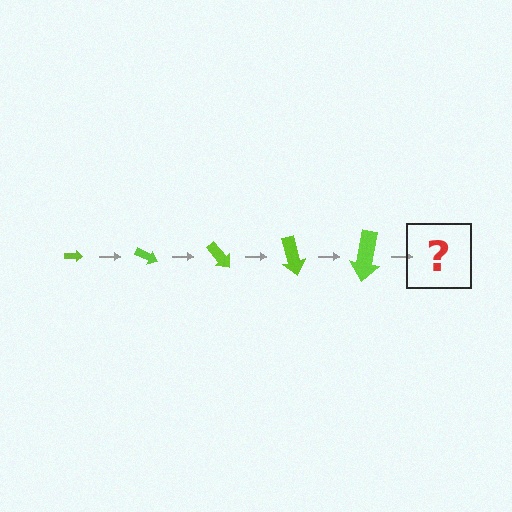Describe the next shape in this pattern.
It should be an arrow, larger than the previous one and rotated 125 degrees from the start.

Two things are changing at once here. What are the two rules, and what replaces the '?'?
The two rules are that the arrow grows larger each step and it rotates 25 degrees each step. The '?' should be an arrow, larger than the previous one and rotated 125 degrees from the start.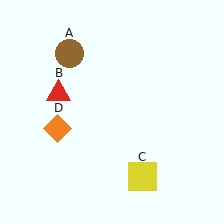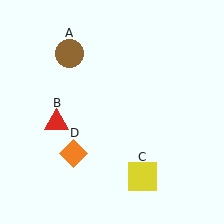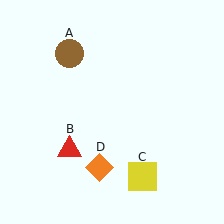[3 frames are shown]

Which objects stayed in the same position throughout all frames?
Brown circle (object A) and yellow square (object C) remained stationary.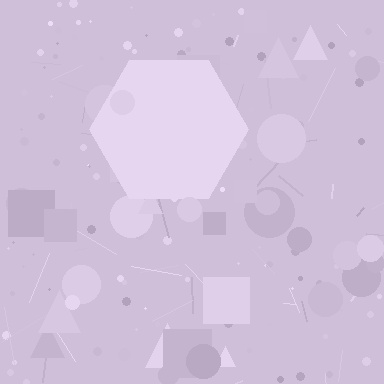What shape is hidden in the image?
A hexagon is hidden in the image.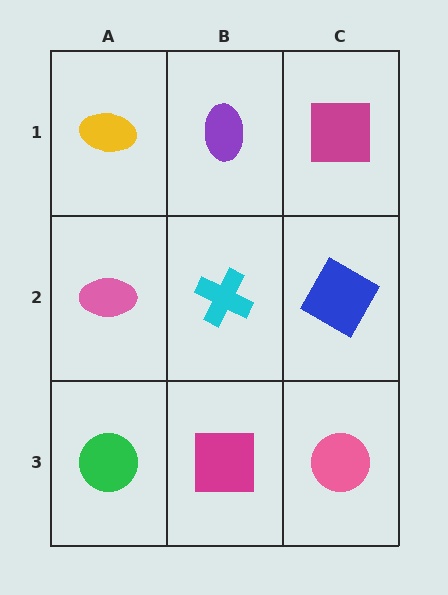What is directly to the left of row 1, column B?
A yellow ellipse.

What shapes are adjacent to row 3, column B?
A cyan cross (row 2, column B), a green circle (row 3, column A), a pink circle (row 3, column C).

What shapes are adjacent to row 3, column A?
A pink ellipse (row 2, column A), a magenta square (row 3, column B).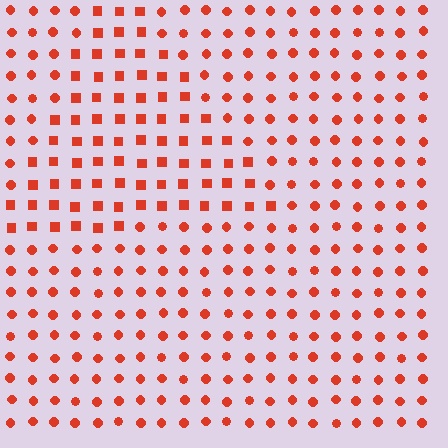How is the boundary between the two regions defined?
The boundary is defined by a change in element shape: squares inside vs. circles outside. All elements share the same color and spacing.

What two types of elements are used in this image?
The image uses squares inside the triangle region and circles outside it.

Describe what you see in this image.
The image is filled with small red elements arranged in a uniform grid. A triangle-shaped region contains squares, while the surrounding area contains circles. The boundary is defined purely by the change in element shape.